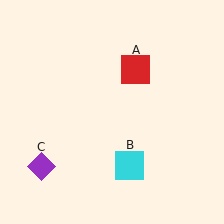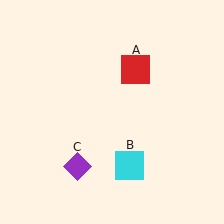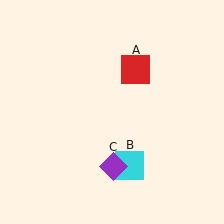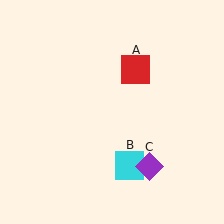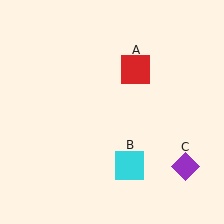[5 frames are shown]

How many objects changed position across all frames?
1 object changed position: purple diamond (object C).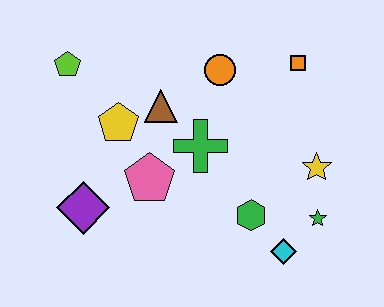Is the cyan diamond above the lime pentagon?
No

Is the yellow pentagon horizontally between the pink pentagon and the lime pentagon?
Yes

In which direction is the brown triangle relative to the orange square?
The brown triangle is to the left of the orange square.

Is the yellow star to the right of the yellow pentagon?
Yes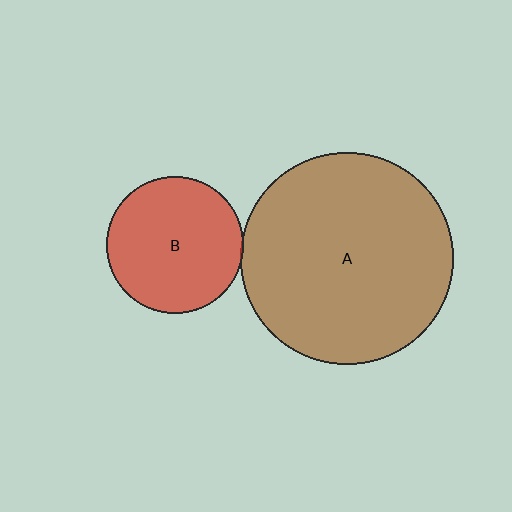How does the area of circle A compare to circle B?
Approximately 2.4 times.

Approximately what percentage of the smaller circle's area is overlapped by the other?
Approximately 5%.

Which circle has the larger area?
Circle A (brown).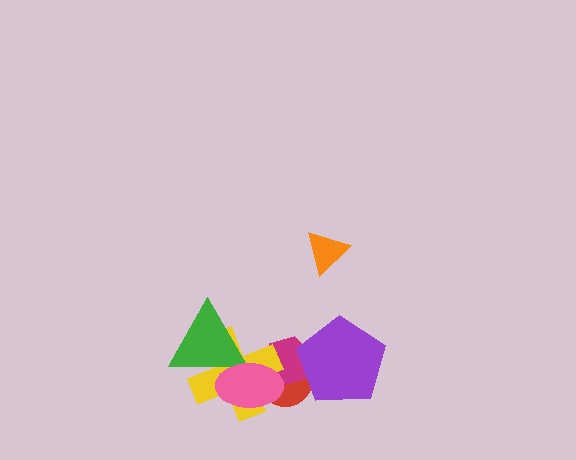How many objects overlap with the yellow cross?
4 objects overlap with the yellow cross.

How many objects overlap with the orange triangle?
0 objects overlap with the orange triangle.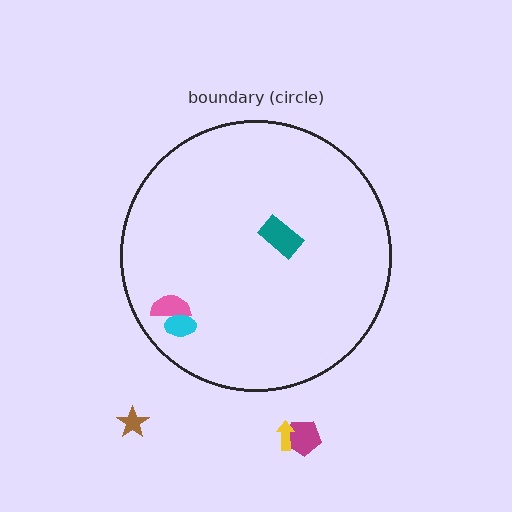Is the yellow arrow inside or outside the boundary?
Outside.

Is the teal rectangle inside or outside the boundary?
Inside.